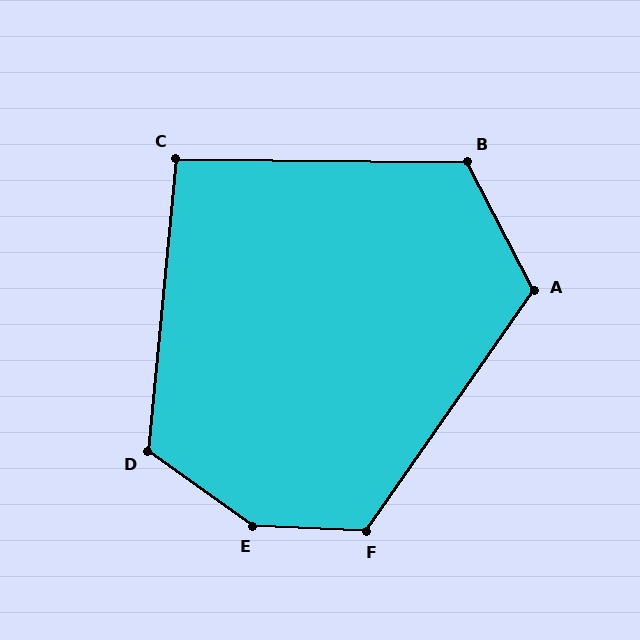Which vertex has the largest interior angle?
E, at approximately 147 degrees.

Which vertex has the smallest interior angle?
C, at approximately 95 degrees.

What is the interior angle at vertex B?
Approximately 118 degrees (obtuse).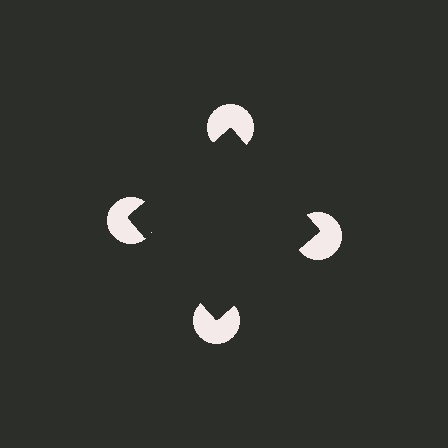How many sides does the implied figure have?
4 sides.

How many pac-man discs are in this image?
There are 4 — one at each vertex of the illusory square.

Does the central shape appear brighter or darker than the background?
It typically appears slightly darker than the background, even though no actual brightness change is drawn.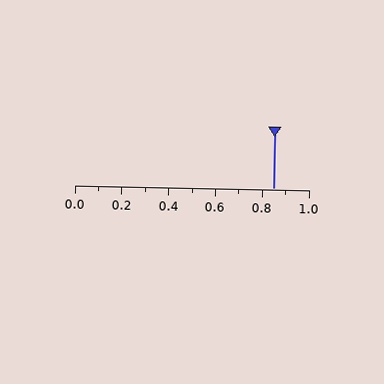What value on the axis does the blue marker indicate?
The marker indicates approximately 0.85.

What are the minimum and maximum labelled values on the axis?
The axis runs from 0.0 to 1.0.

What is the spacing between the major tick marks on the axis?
The major ticks are spaced 0.2 apart.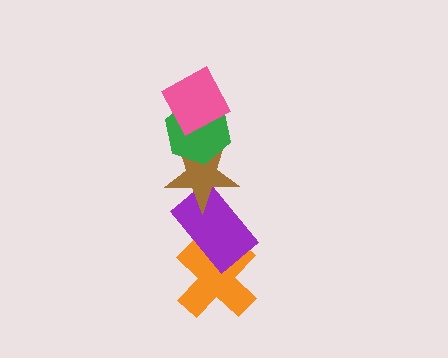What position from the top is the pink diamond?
The pink diamond is 1st from the top.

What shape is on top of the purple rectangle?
The brown star is on top of the purple rectangle.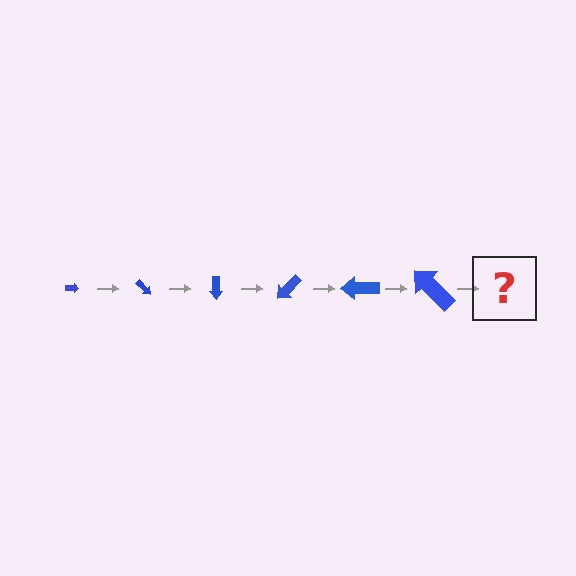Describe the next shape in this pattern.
It should be an arrow, larger than the previous one and rotated 270 degrees from the start.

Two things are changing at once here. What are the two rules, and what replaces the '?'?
The two rules are that the arrow grows larger each step and it rotates 45 degrees each step. The '?' should be an arrow, larger than the previous one and rotated 270 degrees from the start.